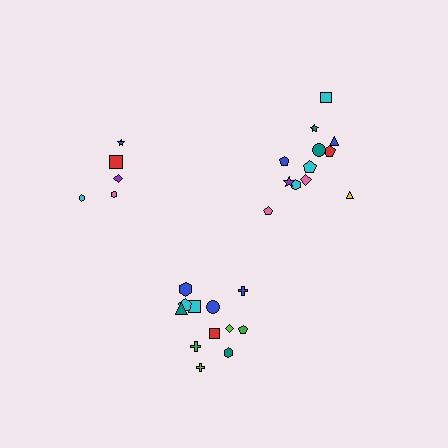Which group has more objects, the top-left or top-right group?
The top-right group.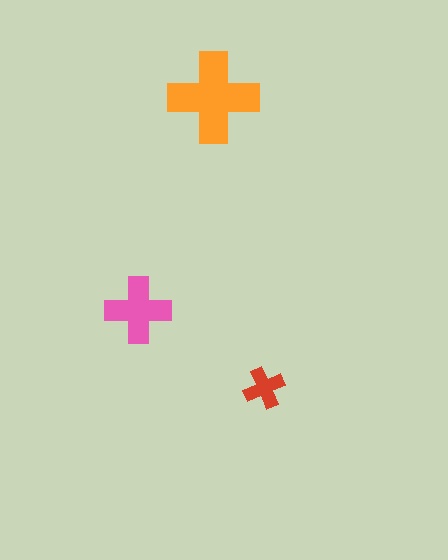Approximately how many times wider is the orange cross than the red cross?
About 2 times wider.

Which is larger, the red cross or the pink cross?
The pink one.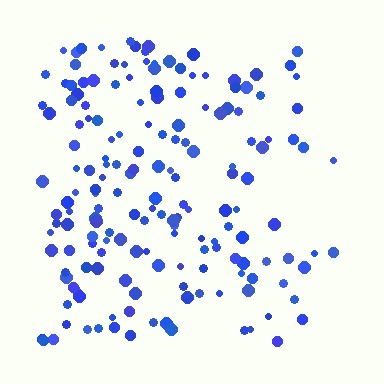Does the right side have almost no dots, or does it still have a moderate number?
Still a moderate number, just noticeably fewer than the left.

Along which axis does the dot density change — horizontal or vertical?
Horizontal.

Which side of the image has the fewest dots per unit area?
The right.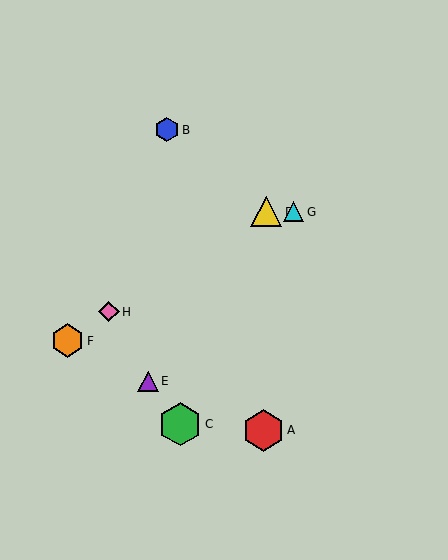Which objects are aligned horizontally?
Objects D, G are aligned horizontally.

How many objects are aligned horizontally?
2 objects (D, G) are aligned horizontally.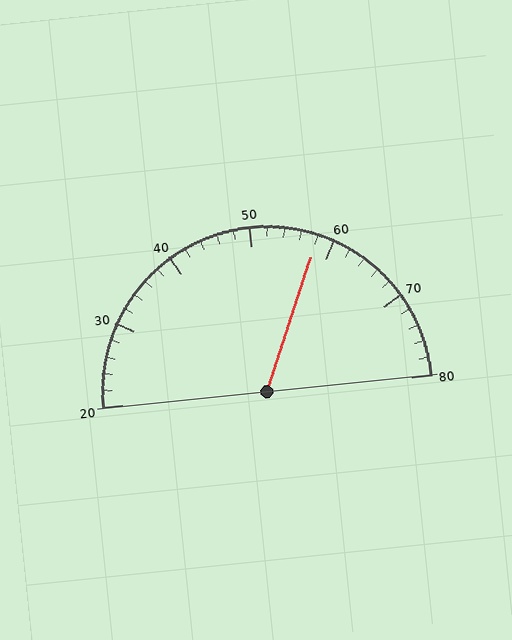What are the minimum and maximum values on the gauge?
The gauge ranges from 20 to 80.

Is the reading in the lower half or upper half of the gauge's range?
The reading is in the upper half of the range (20 to 80).